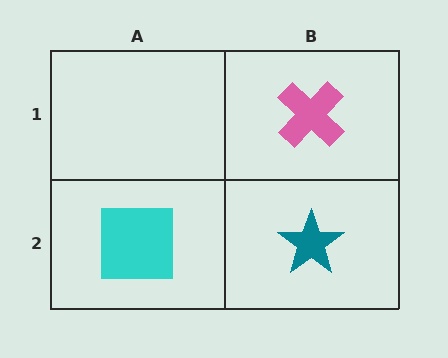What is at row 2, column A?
A cyan square.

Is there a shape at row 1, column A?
No, that cell is empty.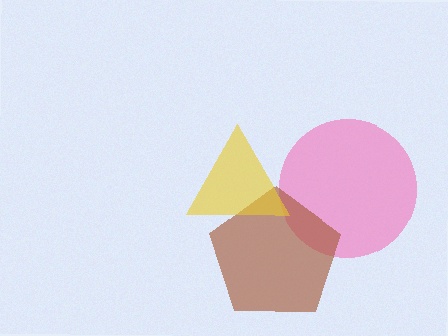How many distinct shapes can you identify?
There are 3 distinct shapes: a pink circle, a brown pentagon, a yellow triangle.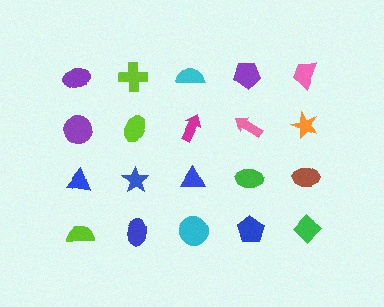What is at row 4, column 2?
A blue ellipse.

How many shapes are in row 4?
5 shapes.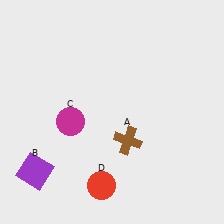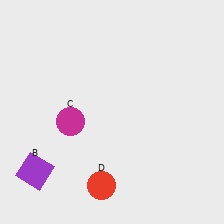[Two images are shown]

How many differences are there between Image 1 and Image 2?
There is 1 difference between the two images.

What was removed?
The brown cross (A) was removed in Image 2.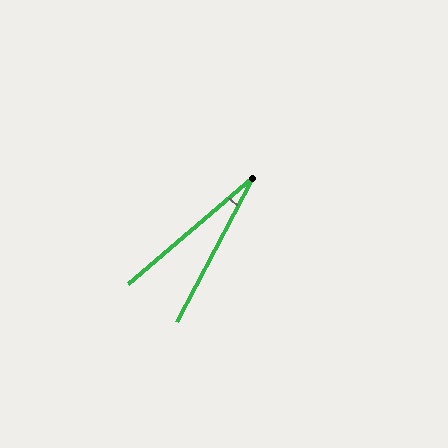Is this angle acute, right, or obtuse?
It is acute.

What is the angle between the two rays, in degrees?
Approximately 21 degrees.